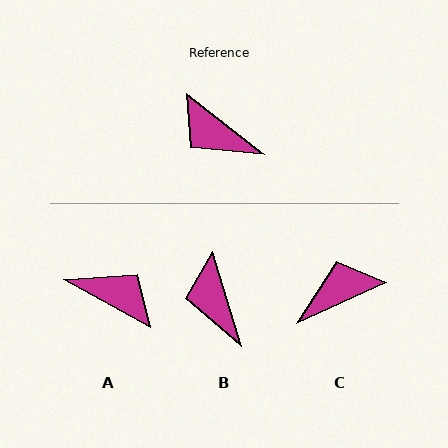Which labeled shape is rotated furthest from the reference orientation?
A, about 171 degrees away.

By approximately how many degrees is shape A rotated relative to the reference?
Approximately 171 degrees clockwise.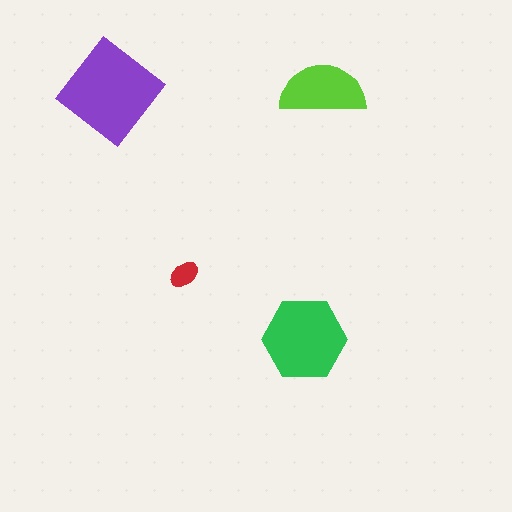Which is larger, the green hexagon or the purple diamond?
The purple diamond.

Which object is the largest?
The purple diamond.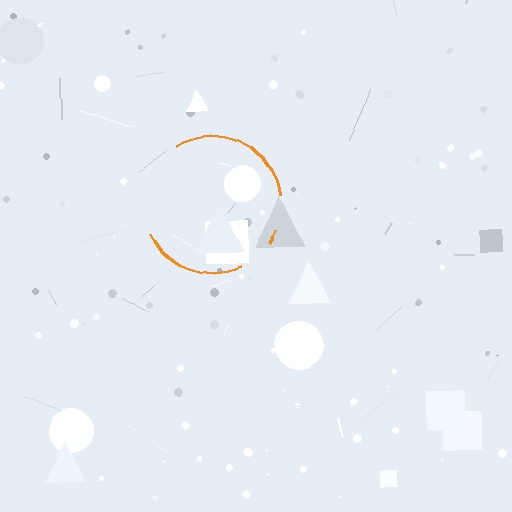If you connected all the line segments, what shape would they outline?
They would outline a circle.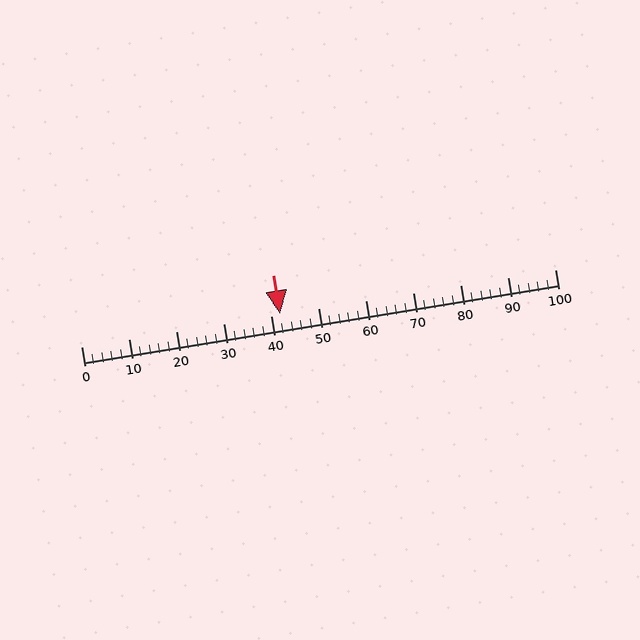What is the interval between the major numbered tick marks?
The major tick marks are spaced 10 units apart.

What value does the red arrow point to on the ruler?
The red arrow points to approximately 42.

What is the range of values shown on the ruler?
The ruler shows values from 0 to 100.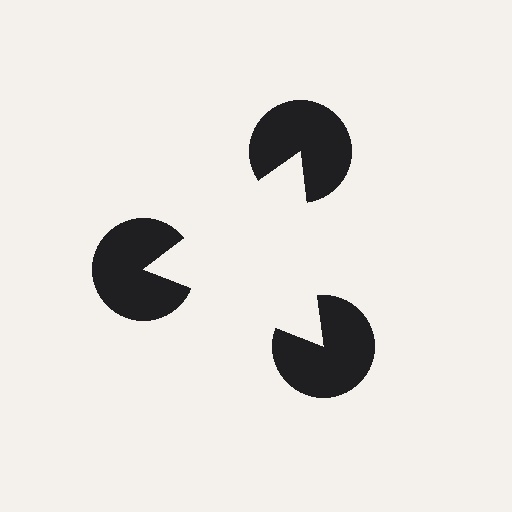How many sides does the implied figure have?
3 sides.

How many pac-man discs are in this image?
There are 3 — one at each vertex of the illusory triangle.